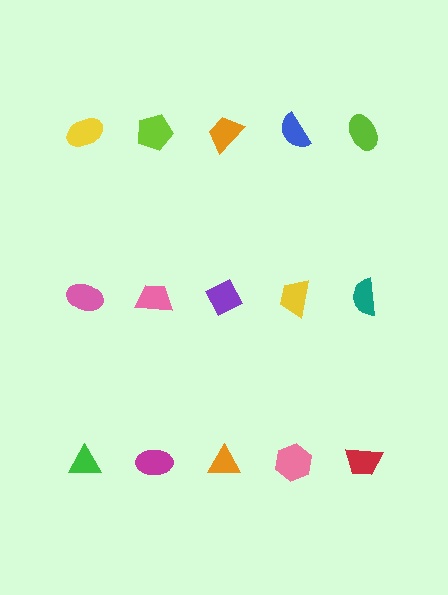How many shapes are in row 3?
5 shapes.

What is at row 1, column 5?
A lime ellipse.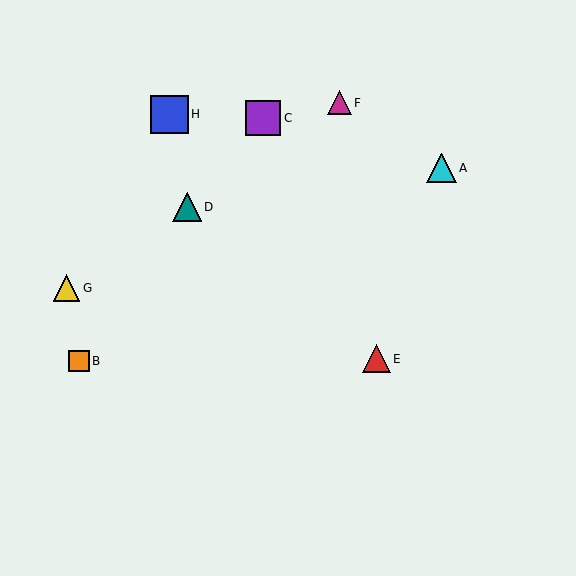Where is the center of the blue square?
The center of the blue square is at (169, 114).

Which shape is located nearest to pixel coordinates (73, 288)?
The yellow triangle (labeled G) at (67, 288) is nearest to that location.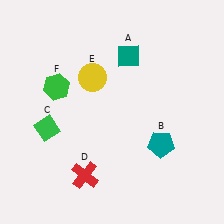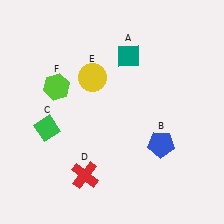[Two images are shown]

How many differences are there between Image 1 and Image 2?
There are 2 differences between the two images.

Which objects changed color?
B changed from teal to blue. F changed from green to lime.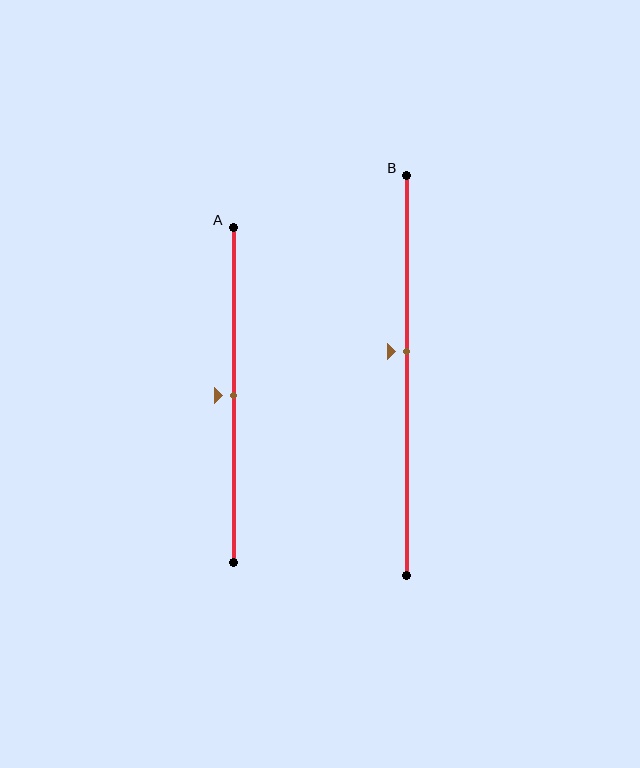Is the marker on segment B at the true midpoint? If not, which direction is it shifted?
No, the marker on segment B is shifted upward by about 6% of the segment length.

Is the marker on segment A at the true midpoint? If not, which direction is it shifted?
Yes, the marker on segment A is at the true midpoint.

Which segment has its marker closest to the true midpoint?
Segment A has its marker closest to the true midpoint.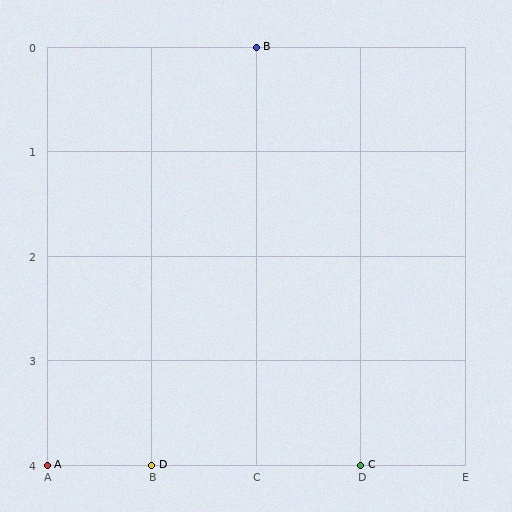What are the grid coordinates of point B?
Point B is at grid coordinates (C, 0).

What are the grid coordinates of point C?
Point C is at grid coordinates (D, 4).